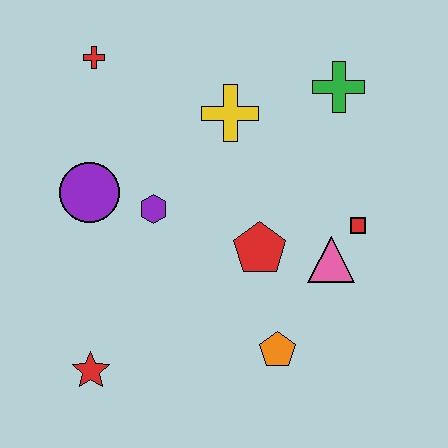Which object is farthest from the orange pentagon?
The red cross is farthest from the orange pentagon.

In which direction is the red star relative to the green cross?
The red star is below the green cross.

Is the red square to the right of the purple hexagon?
Yes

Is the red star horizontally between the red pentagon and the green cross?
No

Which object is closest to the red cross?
The purple circle is closest to the red cross.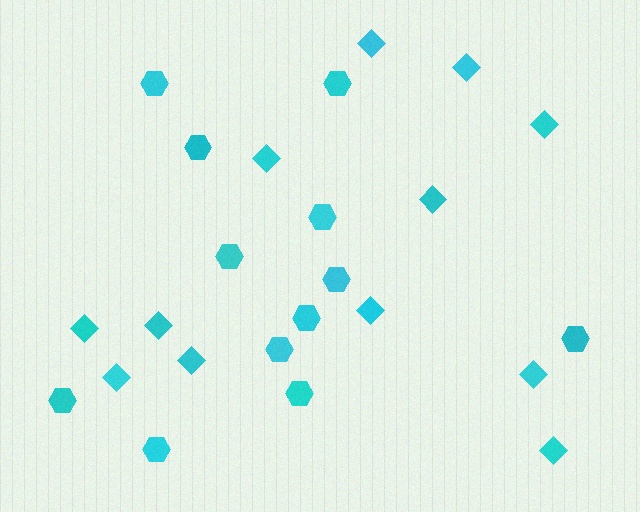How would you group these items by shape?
There are 2 groups: one group of diamonds (12) and one group of hexagons (12).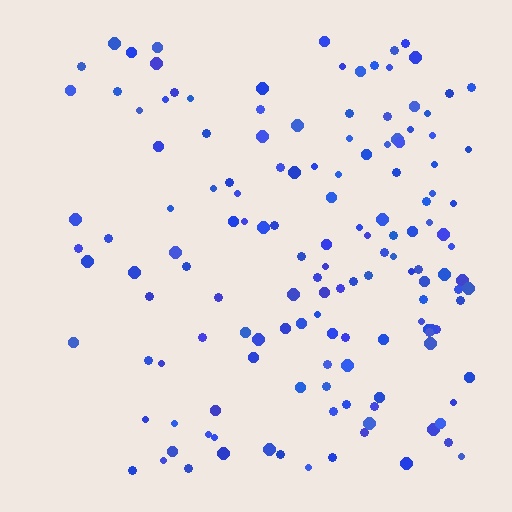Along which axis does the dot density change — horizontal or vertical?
Horizontal.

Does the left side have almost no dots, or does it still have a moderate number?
Still a moderate number, just noticeably fewer than the right.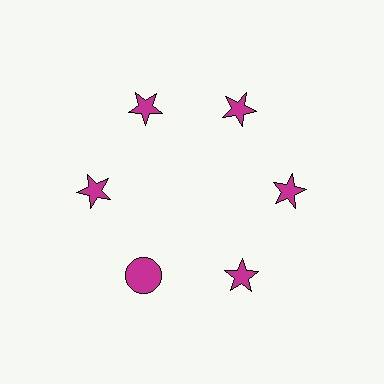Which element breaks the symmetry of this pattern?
The magenta circle at roughly the 7 o'clock position breaks the symmetry. All other shapes are magenta stars.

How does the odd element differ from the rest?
It has a different shape: circle instead of star.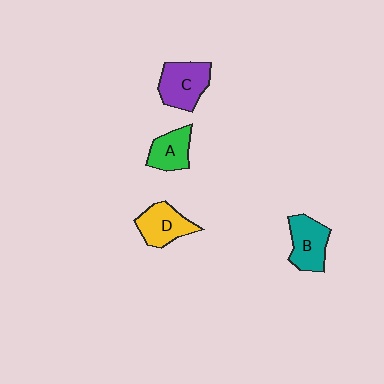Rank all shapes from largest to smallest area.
From largest to smallest: C (purple), B (teal), D (yellow), A (green).